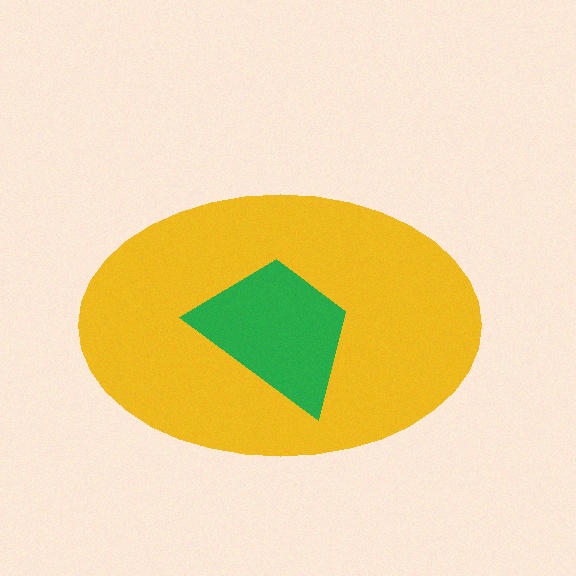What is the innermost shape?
The green trapezoid.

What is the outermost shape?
The yellow ellipse.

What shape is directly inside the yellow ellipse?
The green trapezoid.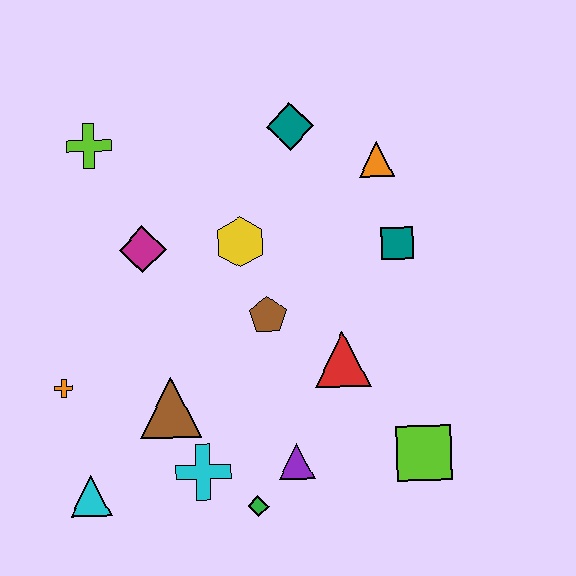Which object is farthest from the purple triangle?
The lime cross is farthest from the purple triangle.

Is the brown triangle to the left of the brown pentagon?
Yes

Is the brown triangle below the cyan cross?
No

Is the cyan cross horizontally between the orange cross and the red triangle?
Yes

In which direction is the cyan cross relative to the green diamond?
The cyan cross is to the left of the green diamond.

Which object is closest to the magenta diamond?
The yellow hexagon is closest to the magenta diamond.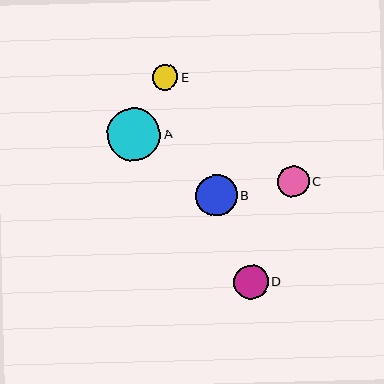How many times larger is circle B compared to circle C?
Circle B is approximately 1.3 times the size of circle C.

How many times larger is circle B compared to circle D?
Circle B is approximately 1.2 times the size of circle D.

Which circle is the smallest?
Circle E is the smallest with a size of approximately 25 pixels.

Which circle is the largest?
Circle A is the largest with a size of approximately 53 pixels.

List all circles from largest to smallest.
From largest to smallest: A, B, D, C, E.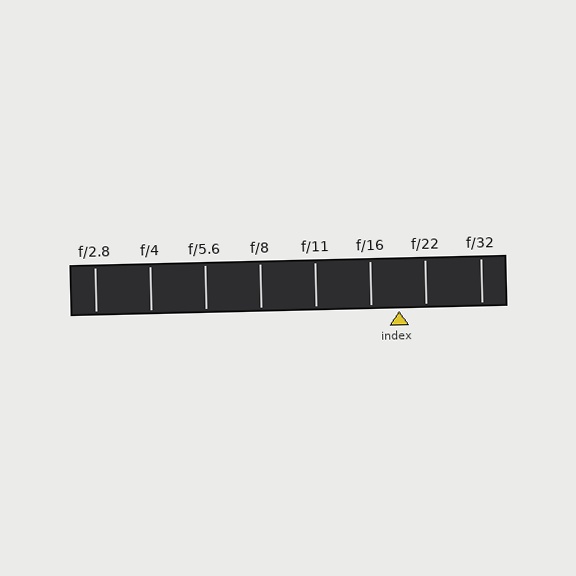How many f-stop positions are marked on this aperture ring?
There are 8 f-stop positions marked.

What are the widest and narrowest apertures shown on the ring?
The widest aperture shown is f/2.8 and the narrowest is f/32.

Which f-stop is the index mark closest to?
The index mark is closest to f/16.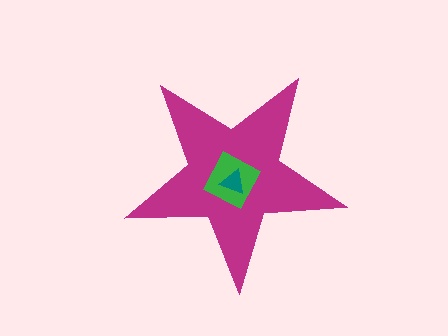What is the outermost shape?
The magenta star.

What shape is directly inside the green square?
The teal triangle.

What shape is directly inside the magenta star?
The green square.